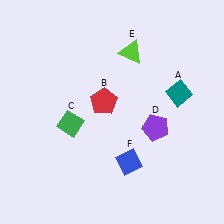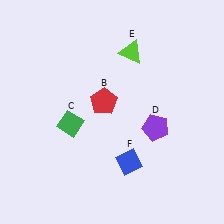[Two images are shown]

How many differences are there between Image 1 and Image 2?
There is 1 difference between the two images.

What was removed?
The teal diamond (A) was removed in Image 2.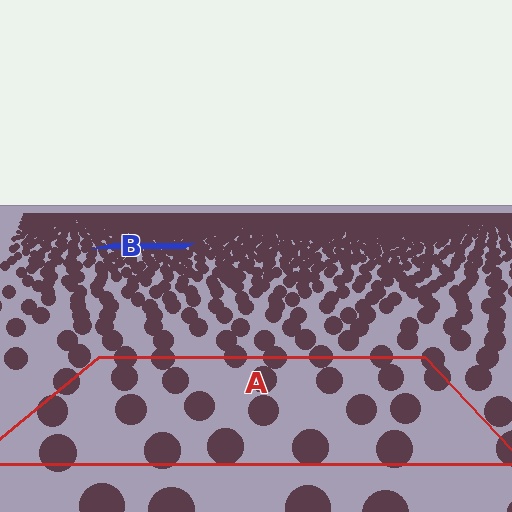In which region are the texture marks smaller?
The texture marks are smaller in region B, because it is farther away.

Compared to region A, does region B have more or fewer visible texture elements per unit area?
Region B has more texture elements per unit area — they are packed more densely because it is farther away.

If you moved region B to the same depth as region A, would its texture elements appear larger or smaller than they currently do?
They would appear larger. At a closer depth, the same texture elements are projected at a bigger on-screen size.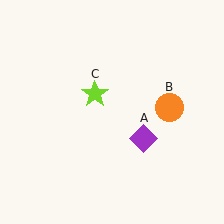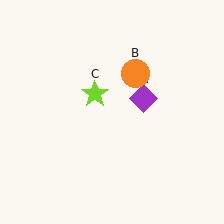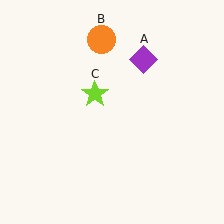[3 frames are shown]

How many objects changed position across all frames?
2 objects changed position: purple diamond (object A), orange circle (object B).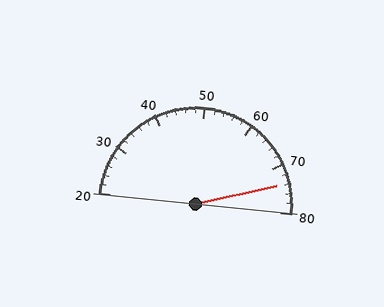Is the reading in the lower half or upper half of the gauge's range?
The reading is in the upper half of the range (20 to 80).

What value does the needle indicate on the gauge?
The needle indicates approximately 74.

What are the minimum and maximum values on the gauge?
The gauge ranges from 20 to 80.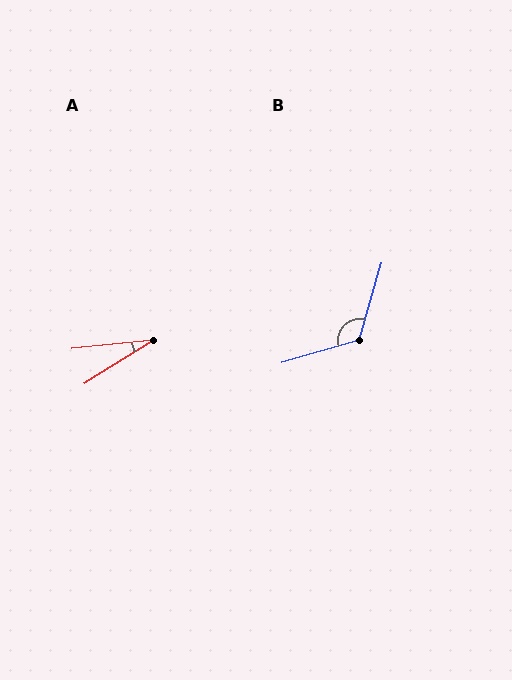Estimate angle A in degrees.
Approximately 26 degrees.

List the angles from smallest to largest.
A (26°), B (122°).